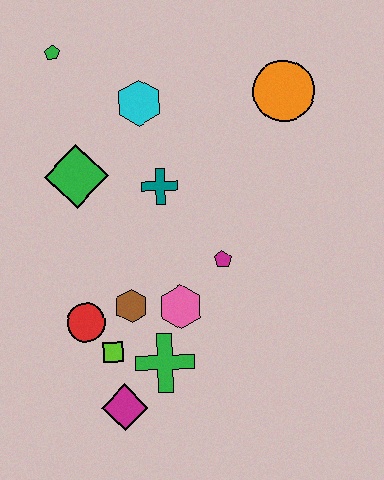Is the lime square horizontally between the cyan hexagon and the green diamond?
Yes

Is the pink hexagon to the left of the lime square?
No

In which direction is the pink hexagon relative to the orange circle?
The pink hexagon is below the orange circle.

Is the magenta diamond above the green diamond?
No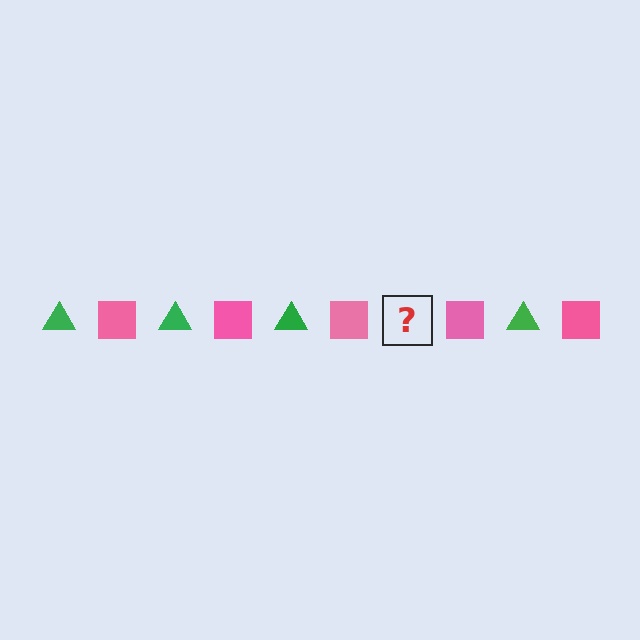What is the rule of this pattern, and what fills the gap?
The rule is that the pattern alternates between green triangle and pink square. The gap should be filled with a green triangle.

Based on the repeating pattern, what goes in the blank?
The blank should be a green triangle.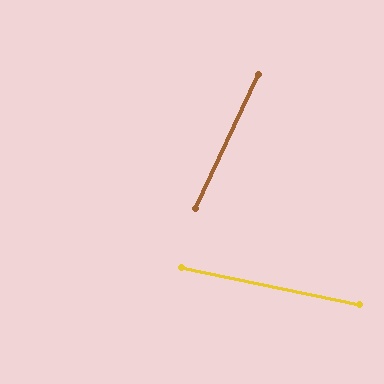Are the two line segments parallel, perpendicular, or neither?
Neither parallel nor perpendicular — they differ by about 76°.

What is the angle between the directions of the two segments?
Approximately 76 degrees.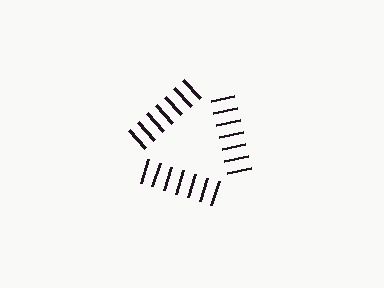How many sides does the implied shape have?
3 sides — the line-ends trace a triangle.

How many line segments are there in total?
21 — 7 along each of the 3 edges.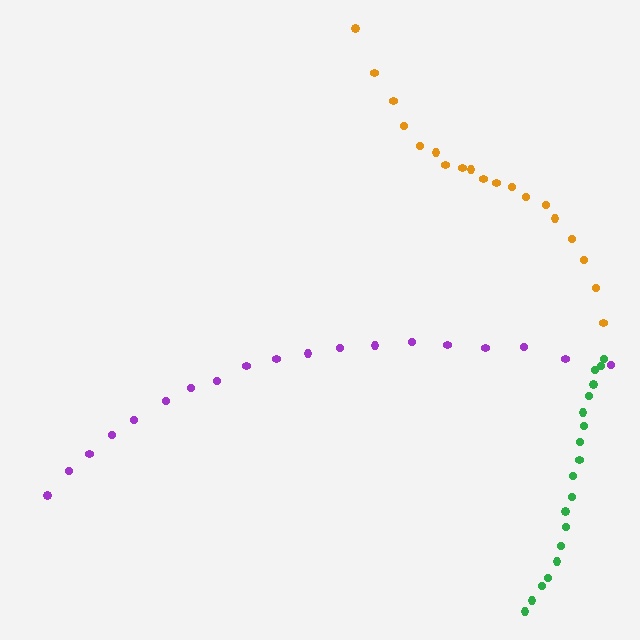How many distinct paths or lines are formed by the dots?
There are 3 distinct paths.